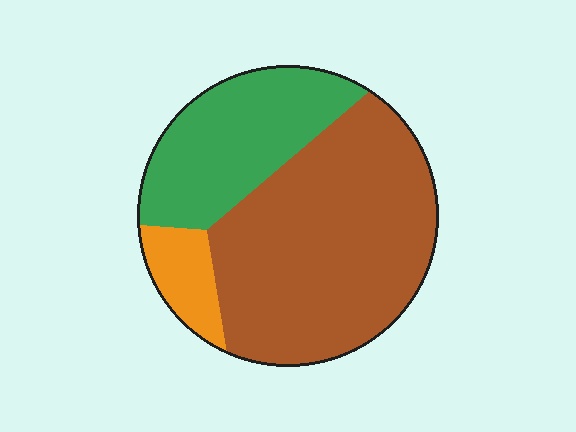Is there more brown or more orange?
Brown.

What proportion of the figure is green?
Green covers 30% of the figure.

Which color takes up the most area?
Brown, at roughly 60%.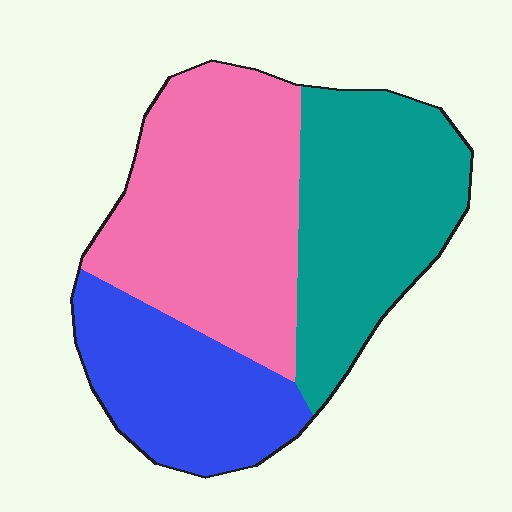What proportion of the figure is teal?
Teal takes up about one third (1/3) of the figure.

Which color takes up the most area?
Pink, at roughly 40%.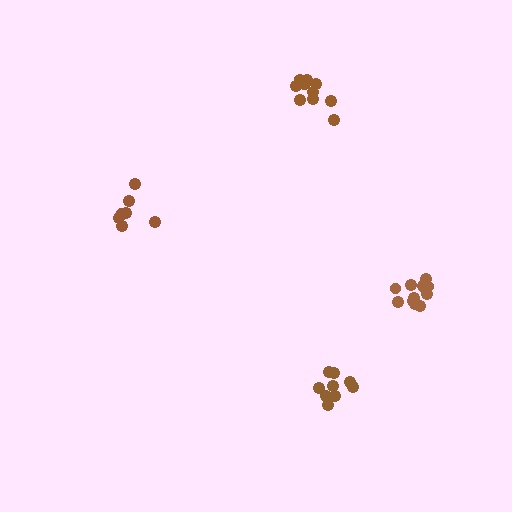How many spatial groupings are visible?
There are 4 spatial groupings.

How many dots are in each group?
Group 1: 9 dots, Group 2: 7 dots, Group 3: 11 dots, Group 4: 11 dots (38 total).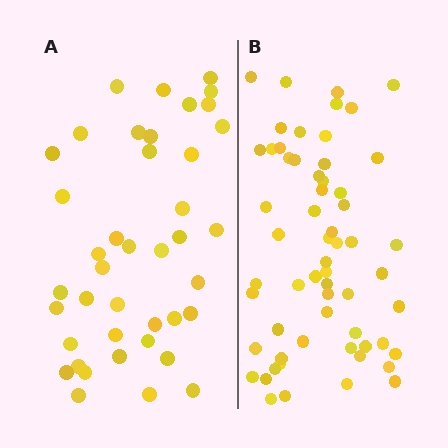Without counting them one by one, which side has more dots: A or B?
Region B (the right region) has more dots.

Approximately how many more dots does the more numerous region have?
Region B has approximately 20 more dots than region A.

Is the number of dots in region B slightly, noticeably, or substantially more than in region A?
Region B has substantially more. The ratio is roughly 1.5 to 1.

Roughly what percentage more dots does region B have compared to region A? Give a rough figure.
About 45% more.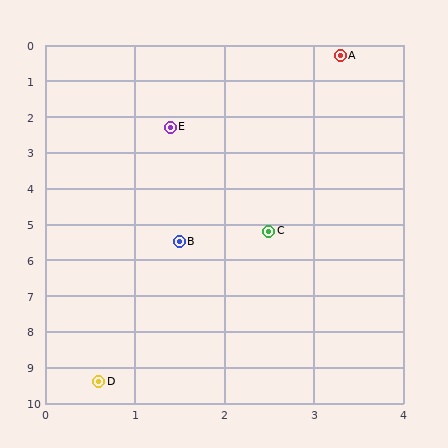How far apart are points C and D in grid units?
Points C and D are about 4.6 grid units apart.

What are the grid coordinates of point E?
Point E is at approximately (1.4, 2.3).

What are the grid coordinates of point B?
Point B is at approximately (1.5, 5.5).